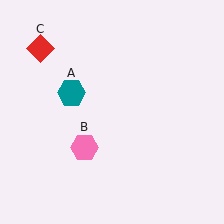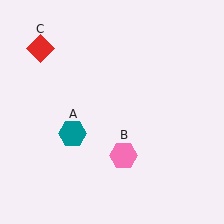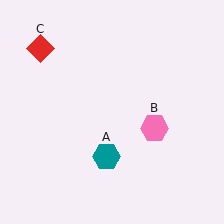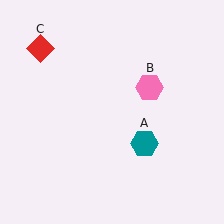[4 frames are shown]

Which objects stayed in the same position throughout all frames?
Red diamond (object C) remained stationary.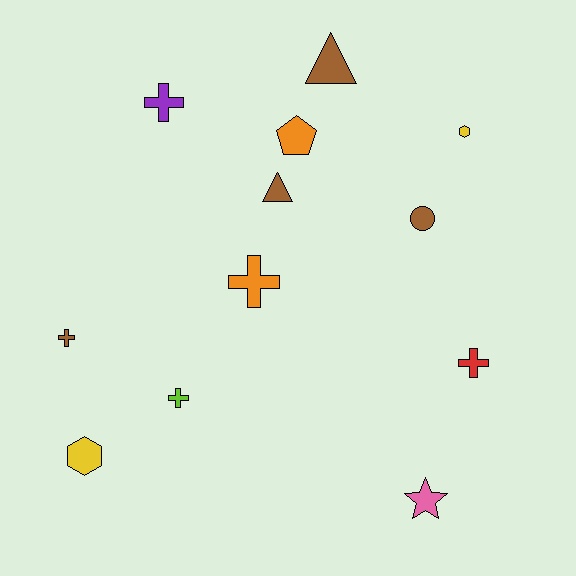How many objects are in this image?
There are 12 objects.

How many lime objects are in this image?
There is 1 lime object.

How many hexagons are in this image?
There are 2 hexagons.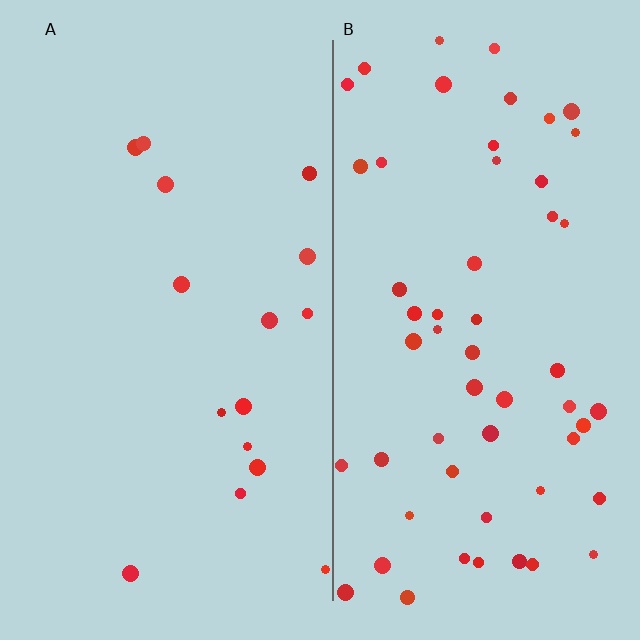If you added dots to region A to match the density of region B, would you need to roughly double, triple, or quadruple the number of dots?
Approximately quadruple.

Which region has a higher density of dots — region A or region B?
B (the right).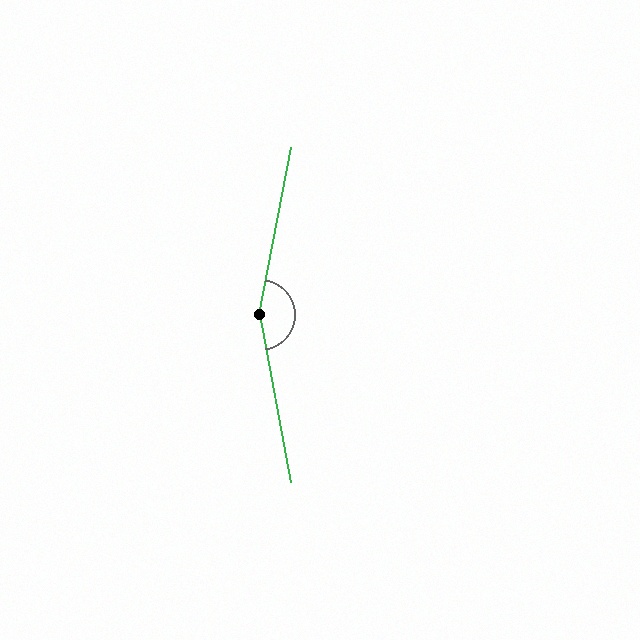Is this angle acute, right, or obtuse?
It is obtuse.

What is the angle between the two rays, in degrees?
Approximately 159 degrees.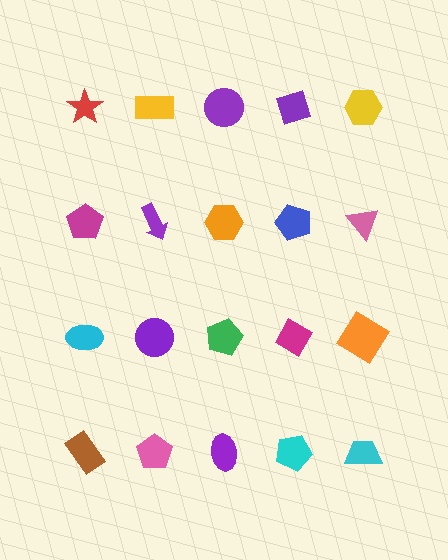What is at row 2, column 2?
A purple arrow.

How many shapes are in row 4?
5 shapes.